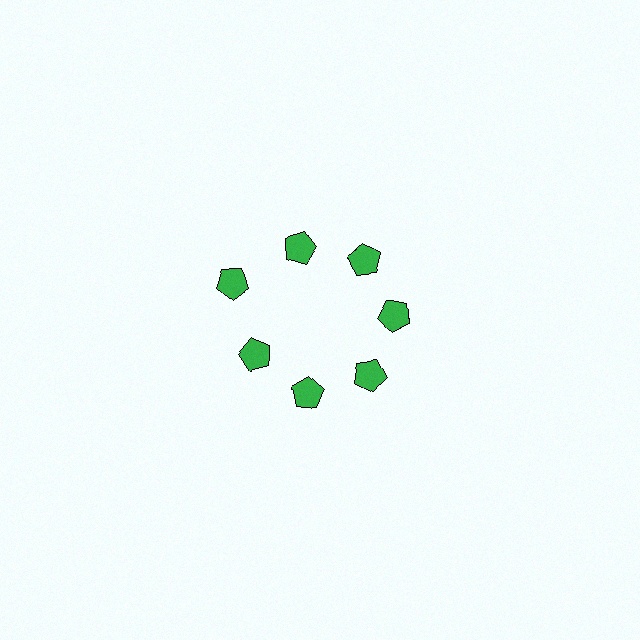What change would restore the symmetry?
The symmetry would be restored by moving it inward, back onto the ring so that all 7 pentagons sit at equal angles and equal distance from the center.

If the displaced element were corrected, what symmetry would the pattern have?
It would have 7-fold rotational symmetry — the pattern would map onto itself every 51 degrees.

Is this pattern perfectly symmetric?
No. The 7 green pentagons are arranged in a ring, but one element near the 10 o'clock position is pushed outward from the center, breaking the 7-fold rotational symmetry.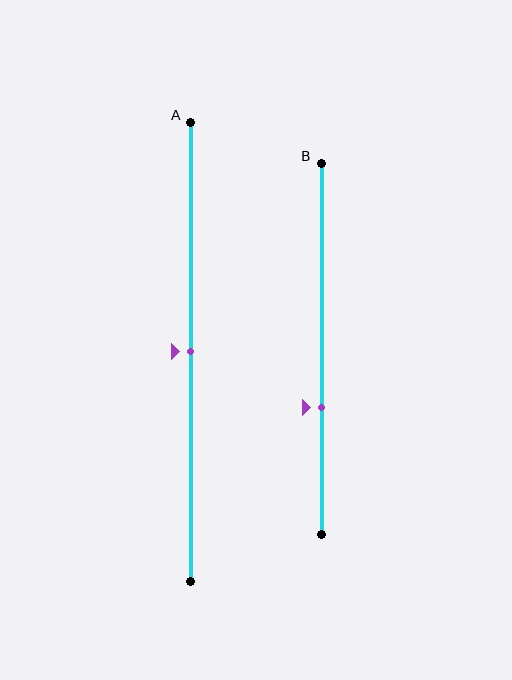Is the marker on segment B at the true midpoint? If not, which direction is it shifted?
No, the marker on segment B is shifted downward by about 16% of the segment length.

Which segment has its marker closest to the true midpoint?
Segment A has its marker closest to the true midpoint.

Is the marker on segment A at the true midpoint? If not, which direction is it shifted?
Yes, the marker on segment A is at the true midpoint.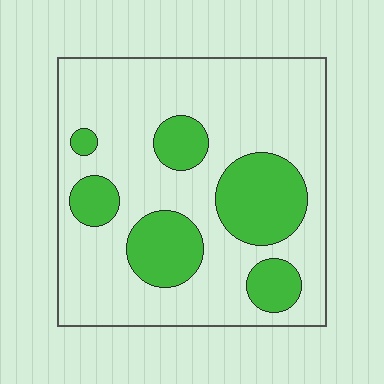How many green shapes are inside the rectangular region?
6.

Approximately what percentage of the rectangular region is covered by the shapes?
Approximately 25%.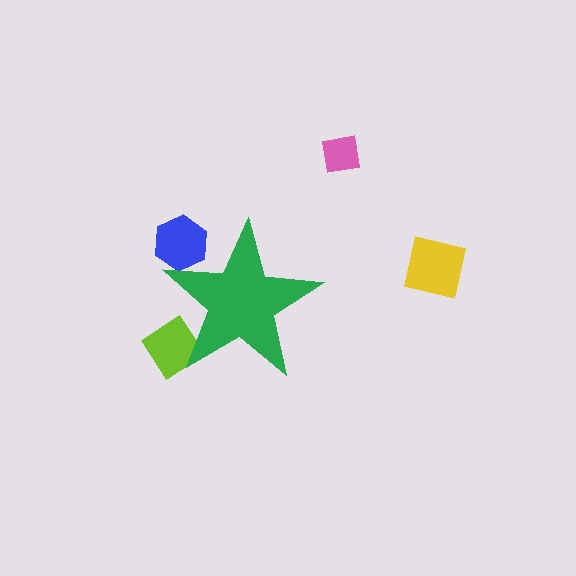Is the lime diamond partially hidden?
Yes, the lime diamond is partially hidden behind the green star.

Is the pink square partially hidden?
No, the pink square is fully visible.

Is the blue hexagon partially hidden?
Yes, the blue hexagon is partially hidden behind the green star.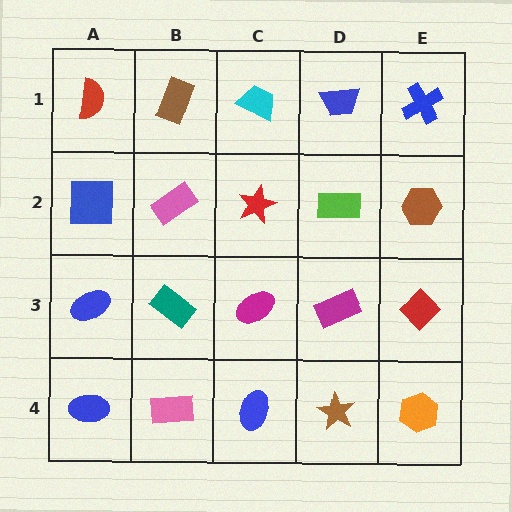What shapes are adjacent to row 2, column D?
A blue trapezoid (row 1, column D), a magenta rectangle (row 3, column D), a red star (row 2, column C), a brown hexagon (row 2, column E).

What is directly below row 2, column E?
A red diamond.